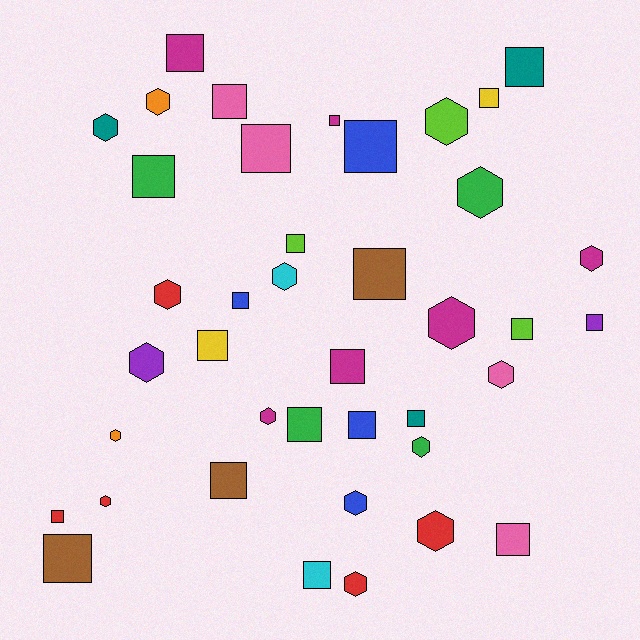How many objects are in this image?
There are 40 objects.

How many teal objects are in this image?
There are 3 teal objects.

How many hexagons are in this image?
There are 17 hexagons.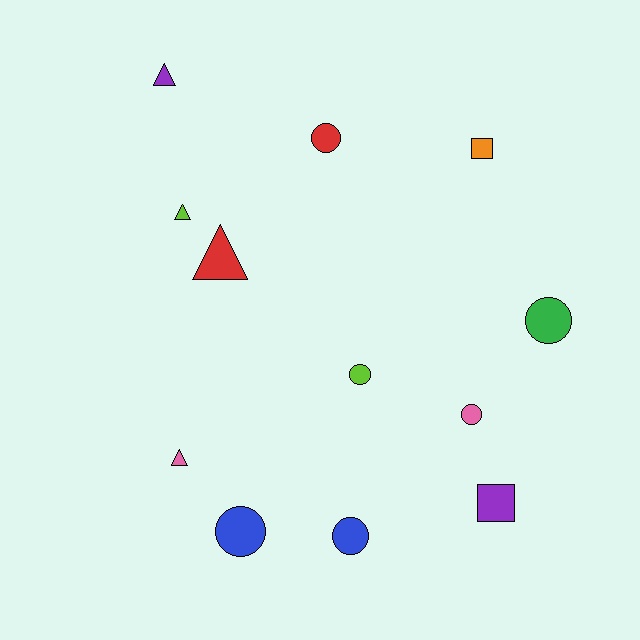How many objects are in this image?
There are 12 objects.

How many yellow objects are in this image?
There are no yellow objects.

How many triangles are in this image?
There are 4 triangles.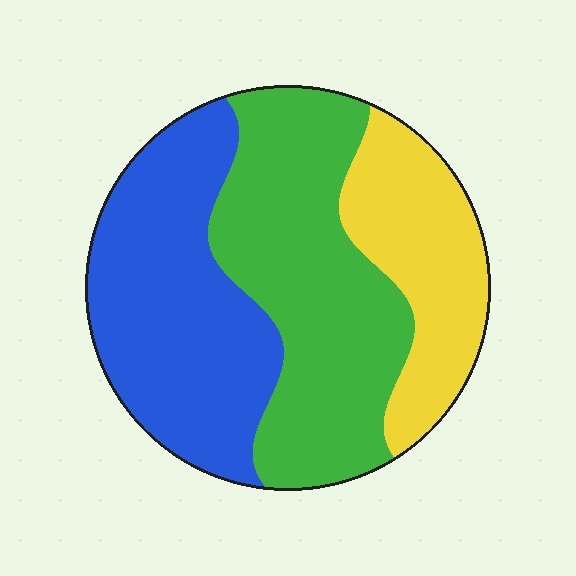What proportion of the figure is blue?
Blue covers around 35% of the figure.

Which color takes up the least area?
Yellow, at roughly 25%.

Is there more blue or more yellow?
Blue.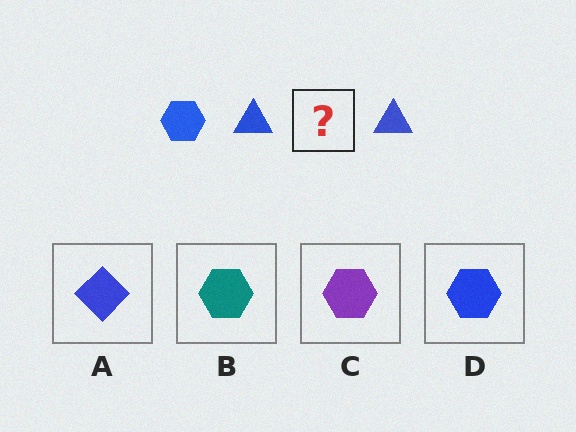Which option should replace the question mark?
Option D.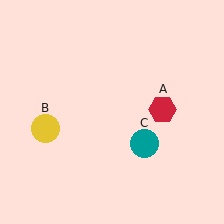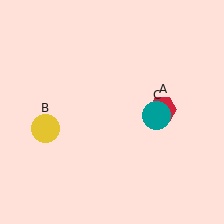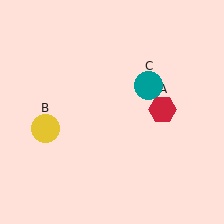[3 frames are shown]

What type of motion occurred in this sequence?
The teal circle (object C) rotated counterclockwise around the center of the scene.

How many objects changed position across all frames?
1 object changed position: teal circle (object C).